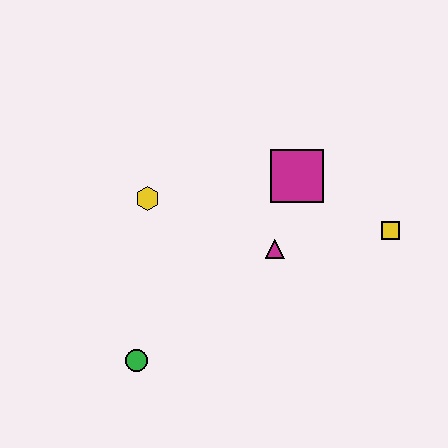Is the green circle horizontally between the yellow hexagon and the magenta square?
No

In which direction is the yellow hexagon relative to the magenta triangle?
The yellow hexagon is to the left of the magenta triangle.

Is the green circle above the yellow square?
No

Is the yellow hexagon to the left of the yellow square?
Yes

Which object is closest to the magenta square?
The magenta triangle is closest to the magenta square.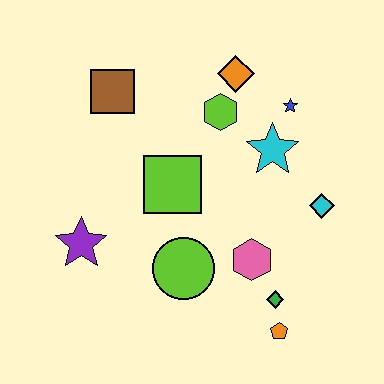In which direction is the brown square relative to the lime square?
The brown square is above the lime square.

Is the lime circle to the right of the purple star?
Yes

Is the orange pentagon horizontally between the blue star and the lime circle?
Yes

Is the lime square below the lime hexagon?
Yes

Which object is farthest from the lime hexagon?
The orange pentagon is farthest from the lime hexagon.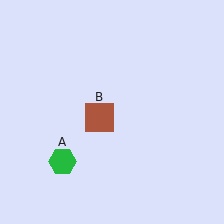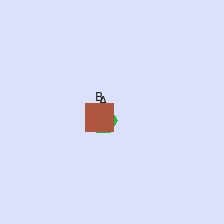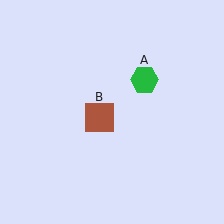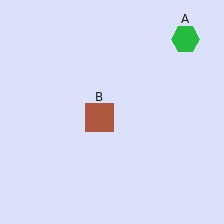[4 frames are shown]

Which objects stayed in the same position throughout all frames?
Brown square (object B) remained stationary.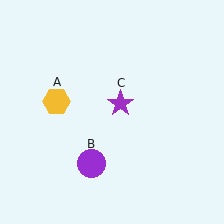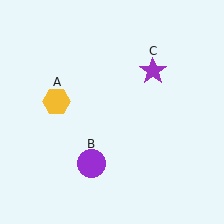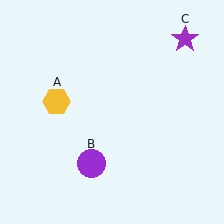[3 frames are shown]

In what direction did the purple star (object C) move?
The purple star (object C) moved up and to the right.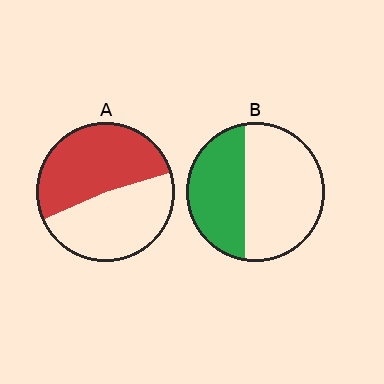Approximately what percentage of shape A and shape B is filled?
A is approximately 50% and B is approximately 40%.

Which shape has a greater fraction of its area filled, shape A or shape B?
Shape A.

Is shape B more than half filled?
No.